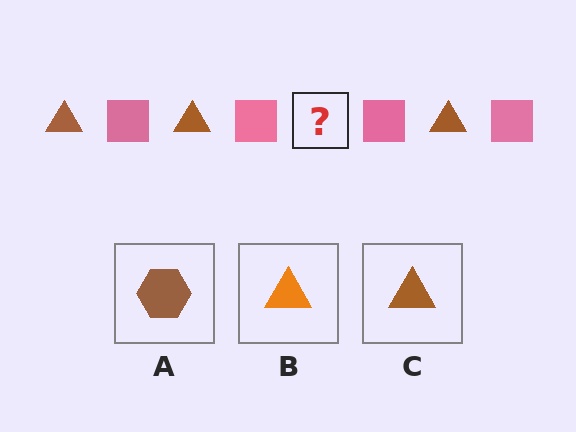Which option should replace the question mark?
Option C.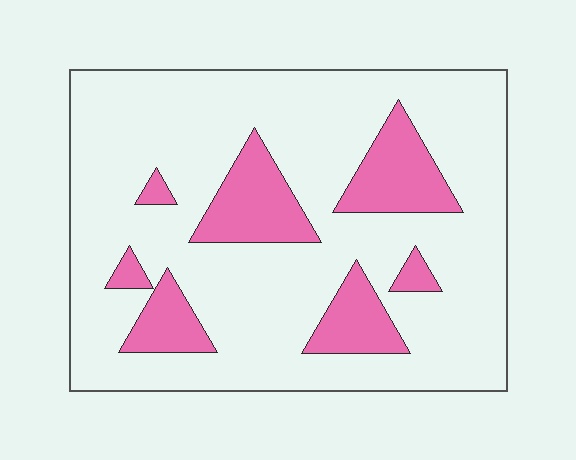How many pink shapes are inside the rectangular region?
7.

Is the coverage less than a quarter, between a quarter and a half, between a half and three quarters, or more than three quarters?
Less than a quarter.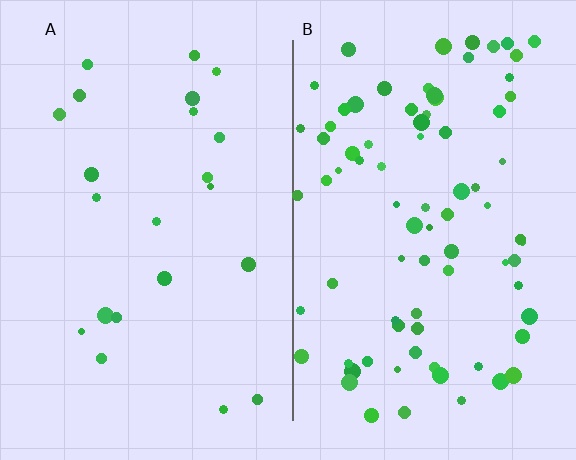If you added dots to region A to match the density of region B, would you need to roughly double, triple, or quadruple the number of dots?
Approximately quadruple.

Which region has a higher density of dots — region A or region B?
B (the right).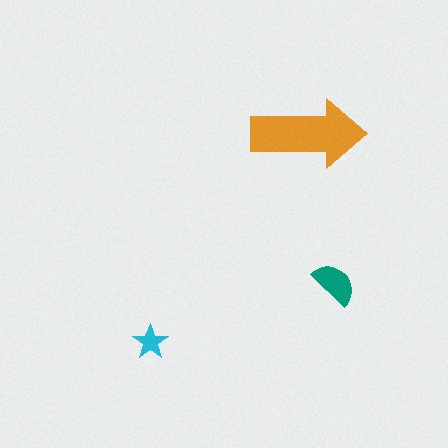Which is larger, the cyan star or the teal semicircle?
The teal semicircle.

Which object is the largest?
The orange arrow.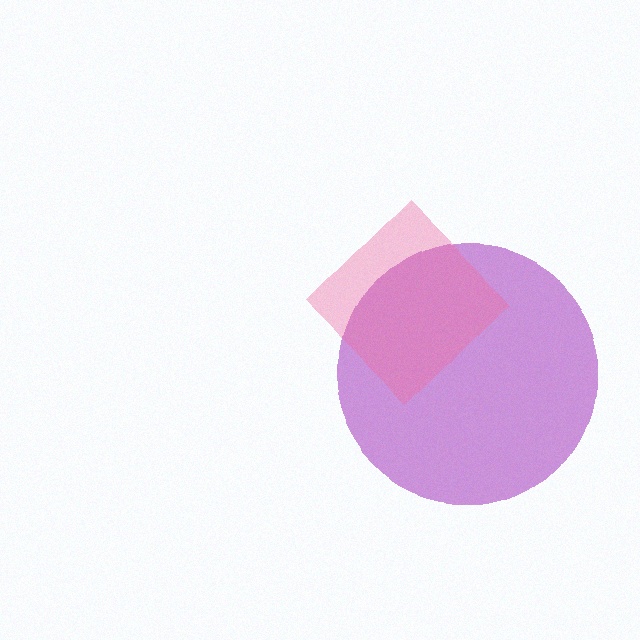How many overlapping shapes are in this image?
There are 2 overlapping shapes in the image.